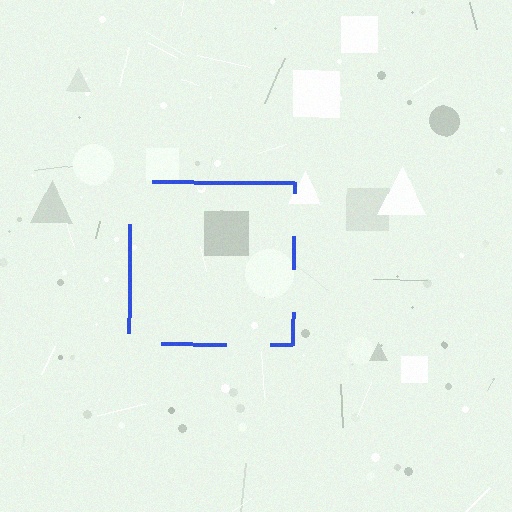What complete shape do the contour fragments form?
The contour fragments form a square.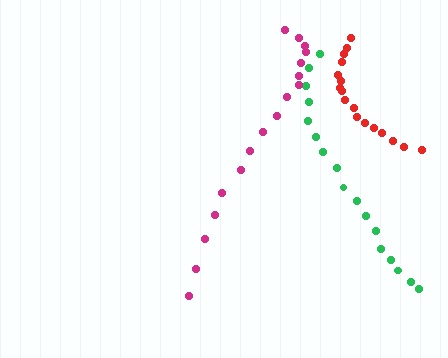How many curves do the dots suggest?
There are 3 distinct paths.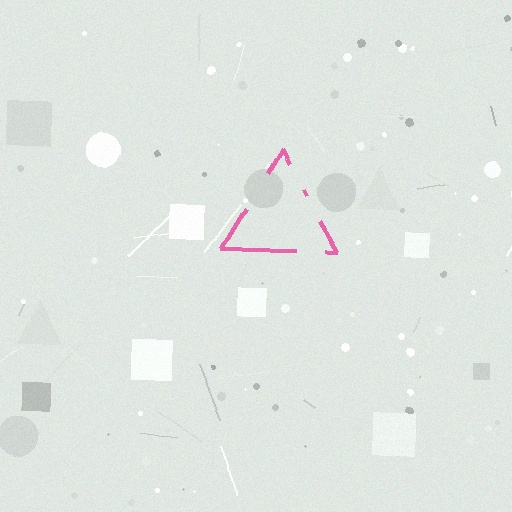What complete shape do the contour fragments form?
The contour fragments form a triangle.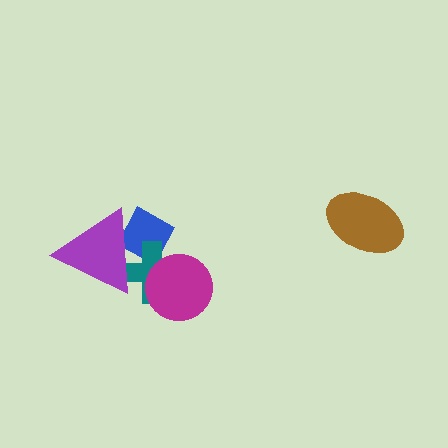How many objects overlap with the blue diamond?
2 objects overlap with the blue diamond.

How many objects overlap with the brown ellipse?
0 objects overlap with the brown ellipse.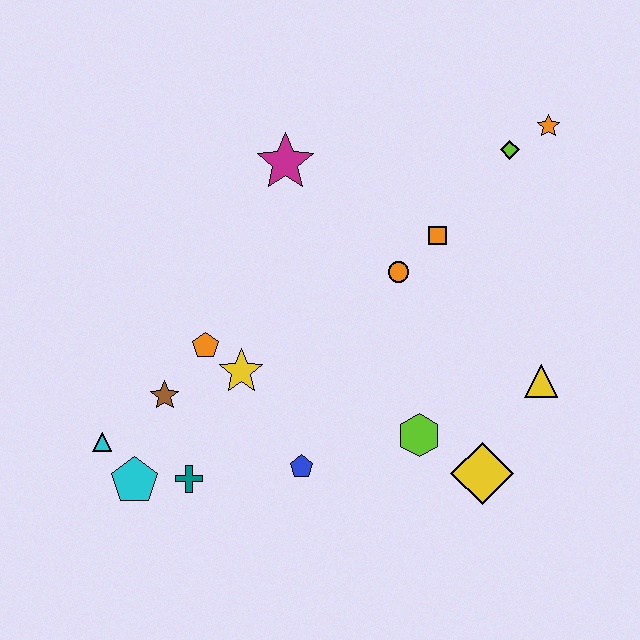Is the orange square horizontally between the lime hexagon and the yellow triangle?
Yes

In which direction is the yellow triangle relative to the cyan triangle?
The yellow triangle is to the right of the cyan triangle.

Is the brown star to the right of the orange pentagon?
No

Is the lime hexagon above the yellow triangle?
No